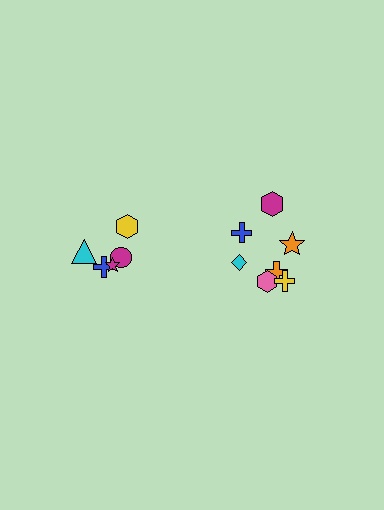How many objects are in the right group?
There are 7 objects.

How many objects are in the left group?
There are 5 objects.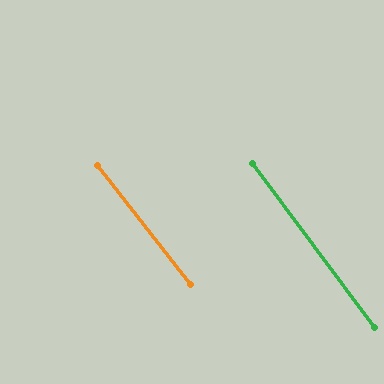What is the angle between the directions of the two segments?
Approximately 1 degree.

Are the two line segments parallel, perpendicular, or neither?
Parallel — their directions differ by only 1.5°.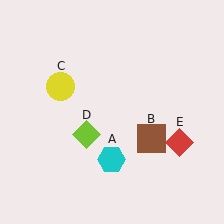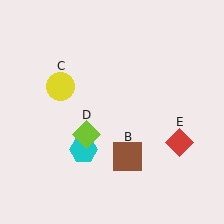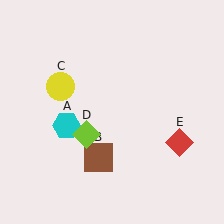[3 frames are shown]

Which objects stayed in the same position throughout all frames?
Yellow circle (object C) and lime diamond (object D) and red diamond (object E) remained stationary.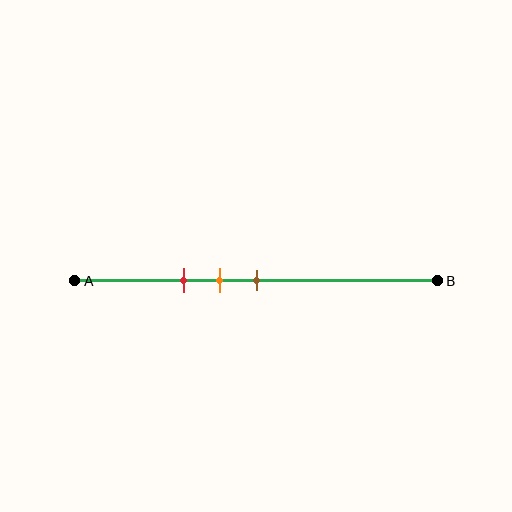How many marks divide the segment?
There are 3 marks dividing the segment.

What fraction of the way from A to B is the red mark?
The red mark is approximately 30% (0.3) of the way from A to B.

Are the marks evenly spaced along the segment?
Yes, the marks are approximately evenly spaced.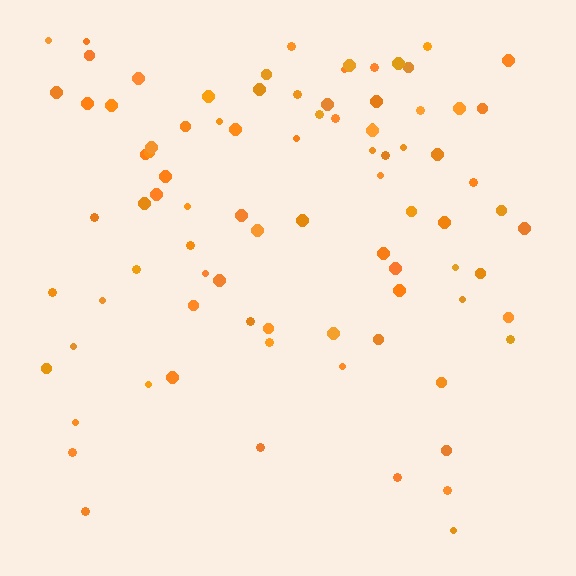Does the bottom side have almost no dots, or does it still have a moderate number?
Still a moderate number, just noticeably fewer than the top.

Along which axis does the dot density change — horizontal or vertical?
Vertical.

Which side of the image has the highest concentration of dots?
The top.